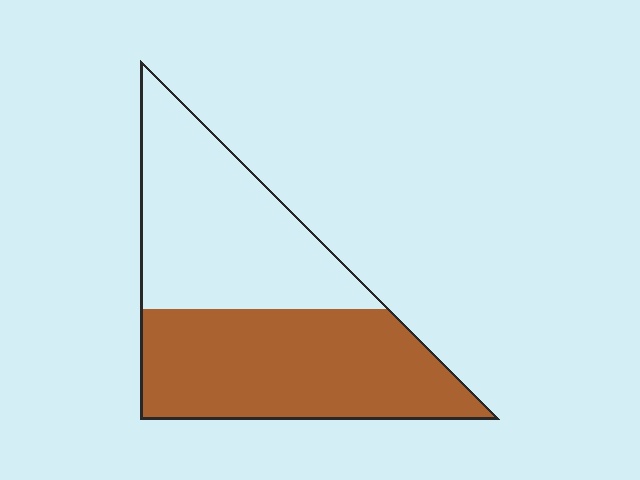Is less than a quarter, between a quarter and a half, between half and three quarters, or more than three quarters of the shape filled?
Between half and three quarters.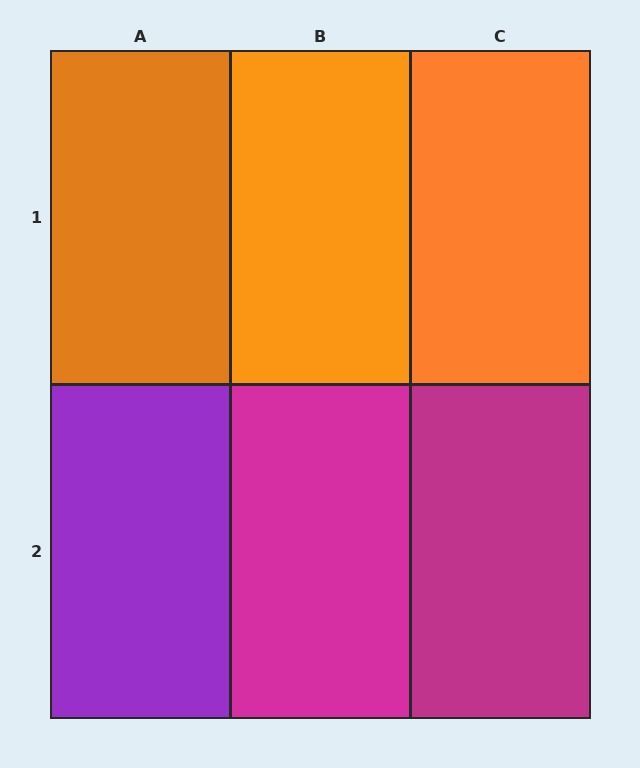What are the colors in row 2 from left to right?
Purple, magenta, magenta.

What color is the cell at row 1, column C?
Orange.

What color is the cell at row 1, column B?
Orange.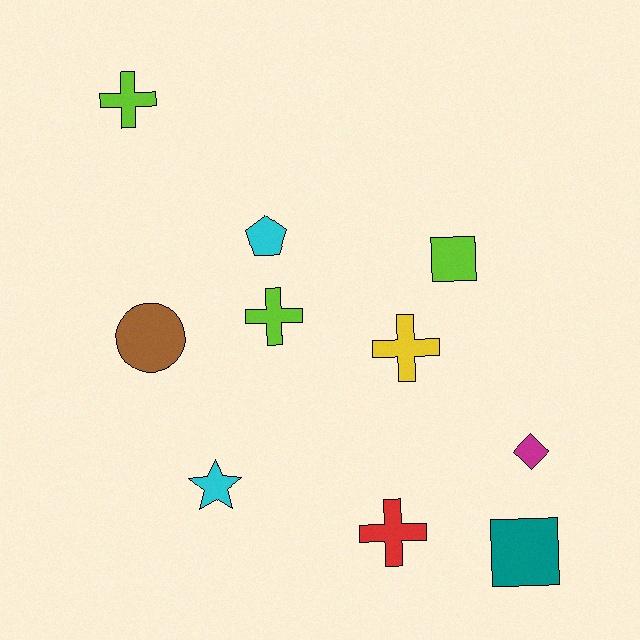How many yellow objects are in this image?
There is 1 yellow object.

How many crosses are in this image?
There are 4 crosses.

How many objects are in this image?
There are 10 objects.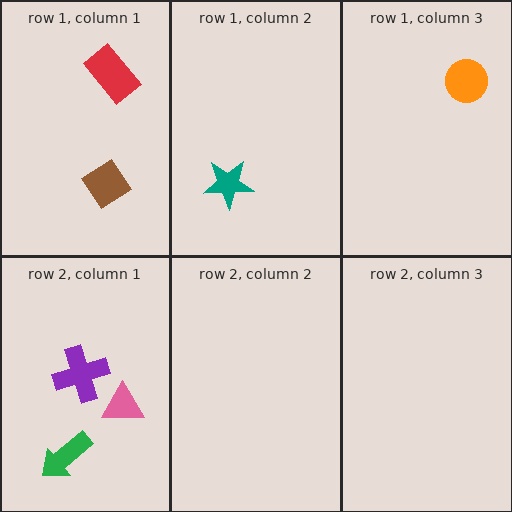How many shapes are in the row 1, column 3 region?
1.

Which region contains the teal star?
The row 1, column 2 region.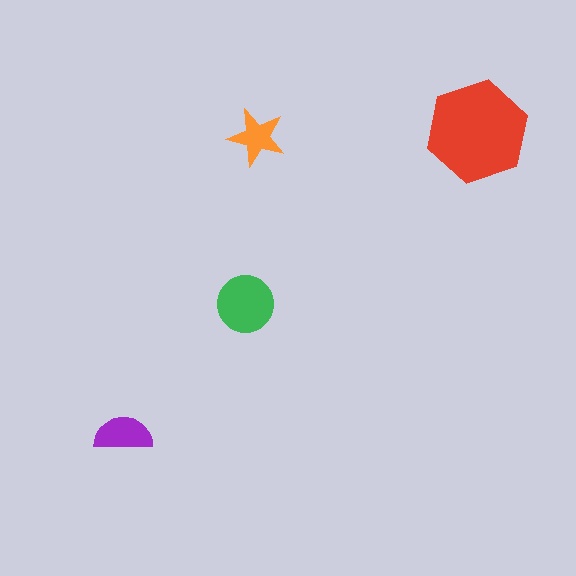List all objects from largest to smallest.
The red hexagon, the green circle, the purple semicircle, the orange star.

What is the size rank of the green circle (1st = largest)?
2nd.